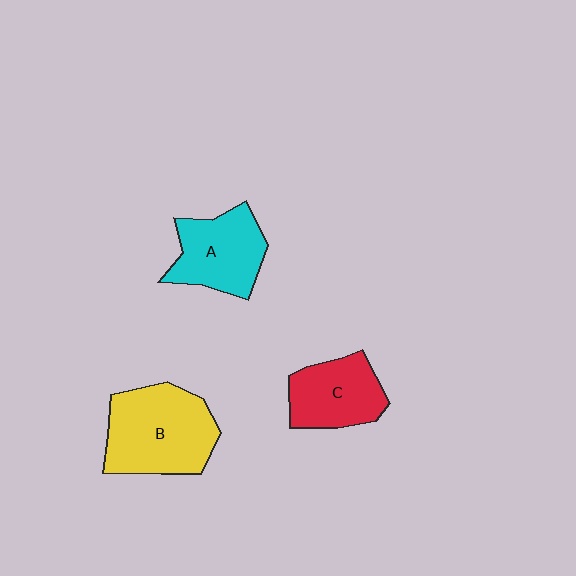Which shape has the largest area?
Shape B (yellow).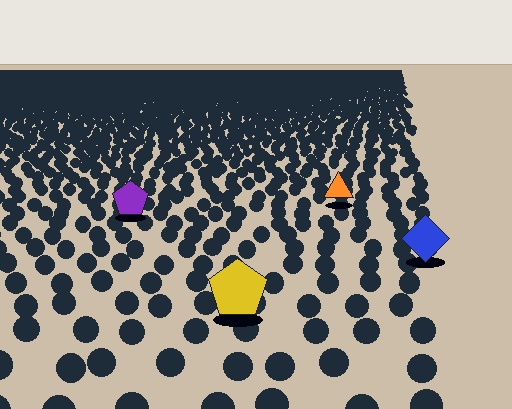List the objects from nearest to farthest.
From nearest to farthest: the yellow pentagon, the blue diamond, the purple pentagon, the orange triangle.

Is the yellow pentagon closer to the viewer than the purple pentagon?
Yes. The yellow pentagon is closer — you can tell from the texture gradient: the ground texture is coarser near it.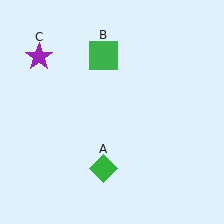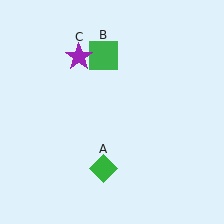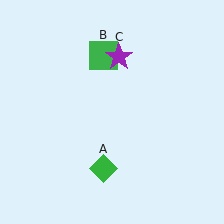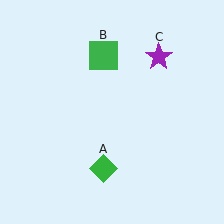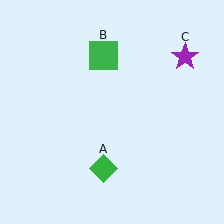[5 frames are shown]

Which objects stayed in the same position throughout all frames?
Green diamond (object A) and green square (object B) remained stationary.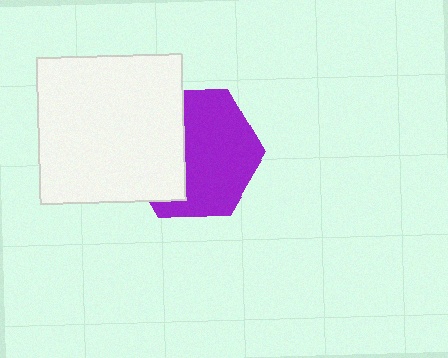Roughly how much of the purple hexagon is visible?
About half of it is visible (roughly 61%).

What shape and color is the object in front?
The object in front is a white square.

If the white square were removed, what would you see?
You would see the complete purple hexagon.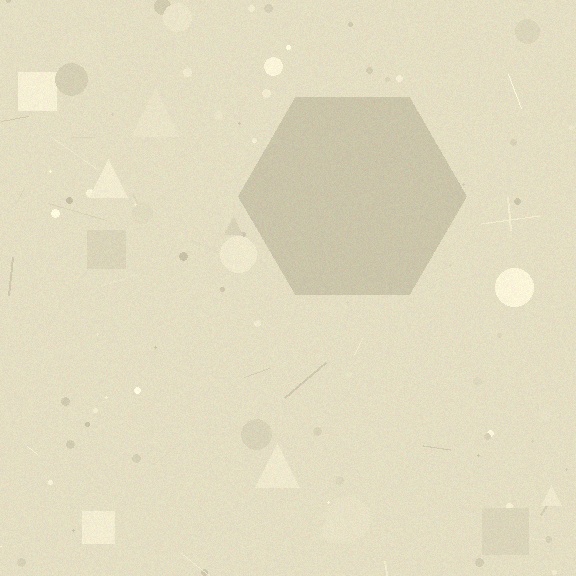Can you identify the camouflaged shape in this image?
The camouflaged shape is a hexagon.